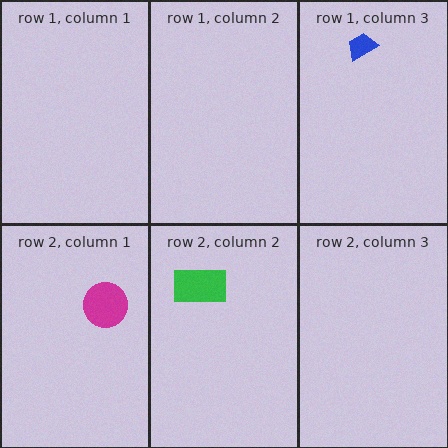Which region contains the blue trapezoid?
The row 1, column 3 region.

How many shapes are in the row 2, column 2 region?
1.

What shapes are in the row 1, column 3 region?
The blue trapezoid.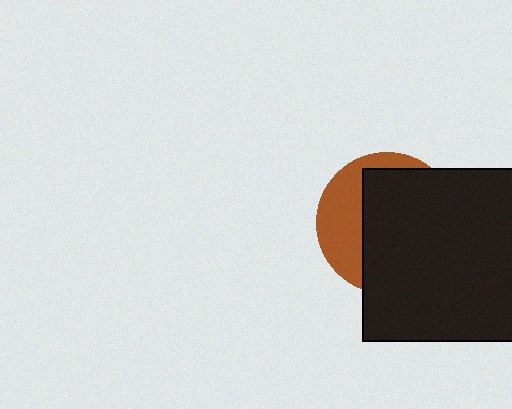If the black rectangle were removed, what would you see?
You would see the complete brown circle.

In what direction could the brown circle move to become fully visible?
The brown circle could move left. That would shift it out from behind the black rectangle entirely.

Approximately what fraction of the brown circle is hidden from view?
Roughly 67% of the brown circle is hidden behind the black rectangle.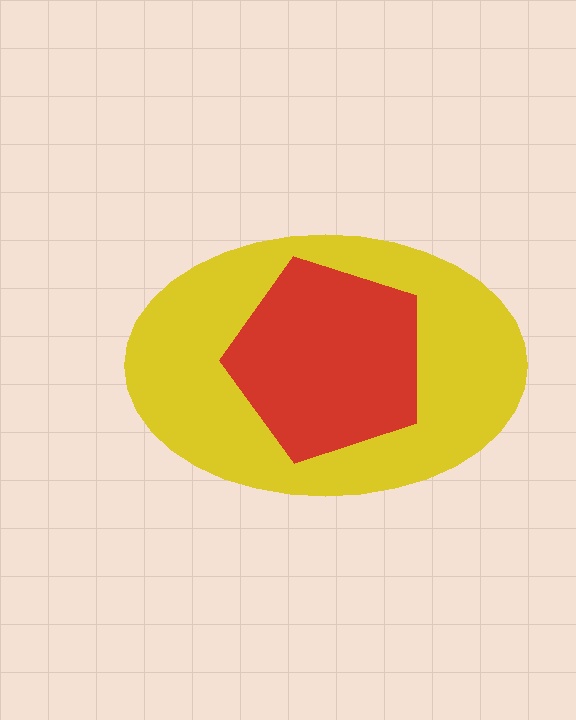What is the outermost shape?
The yellow ellipse.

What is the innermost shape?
The red pentagon.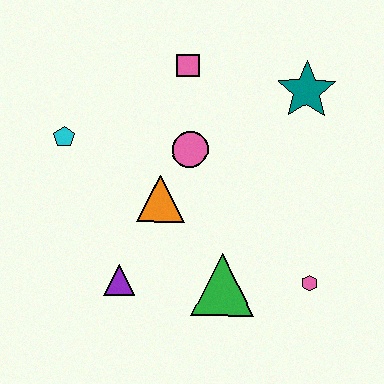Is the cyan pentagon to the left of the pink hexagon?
Yes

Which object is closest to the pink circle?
The orange triangle is closest to the pink circle.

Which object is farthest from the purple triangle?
The teal star is farthest from the purple triangle.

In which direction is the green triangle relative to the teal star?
The green triangle is below the teal star.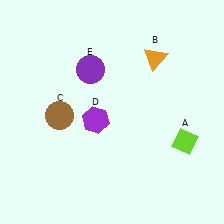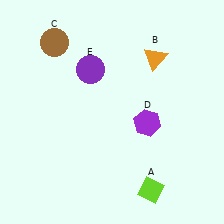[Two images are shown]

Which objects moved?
The objects that moved are: the lime diamond (A), the brown circle (C), the purple hexagon (D).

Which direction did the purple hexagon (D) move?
The purple hexagon (D) moved right.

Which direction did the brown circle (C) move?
The brown circle (C) moved up.